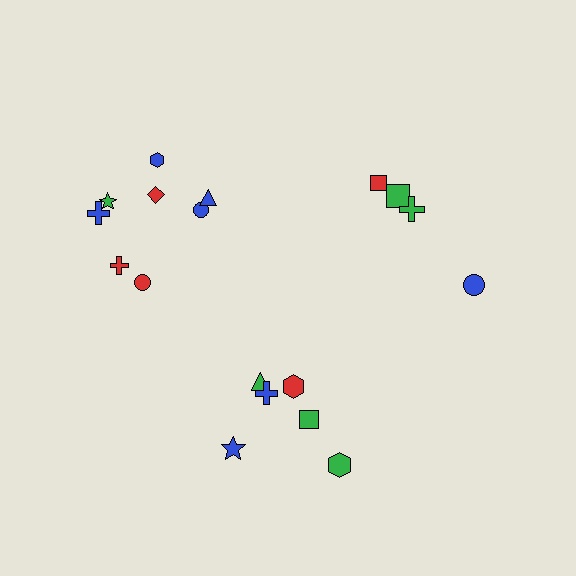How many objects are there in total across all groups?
There are 18 objects.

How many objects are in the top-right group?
There are 4 objects.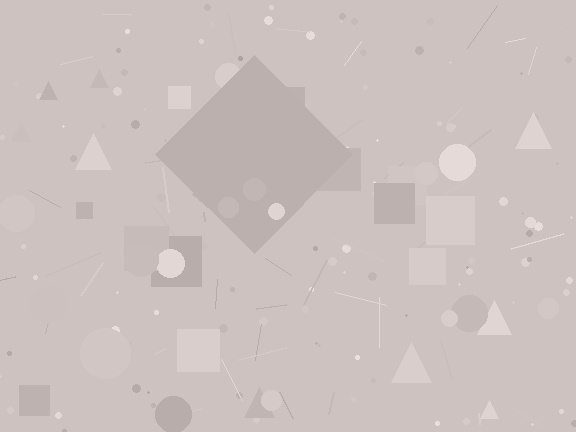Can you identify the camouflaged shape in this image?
The camouflaged shape is a diamond.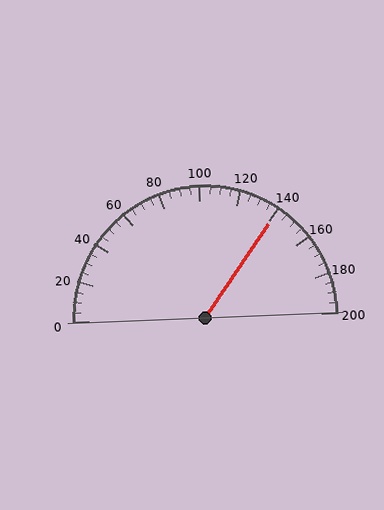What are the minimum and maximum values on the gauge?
The gauge ranges from 0 to 200.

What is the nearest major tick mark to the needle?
The nearest major tick mark is 140.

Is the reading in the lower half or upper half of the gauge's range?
The reading is in the upper half of the range (0 to 200).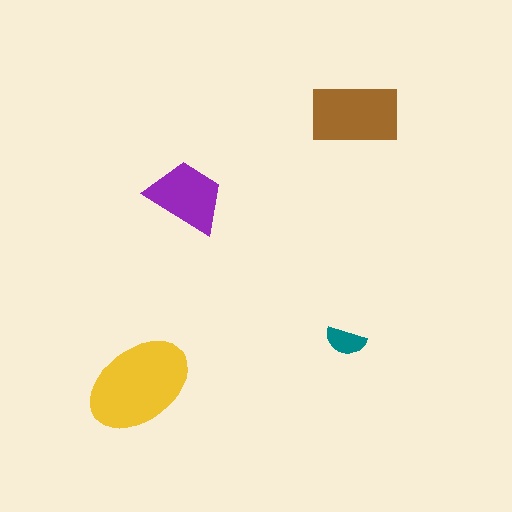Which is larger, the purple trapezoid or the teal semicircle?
The purple trapezoid.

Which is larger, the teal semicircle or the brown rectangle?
The brown rectangle.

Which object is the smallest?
The teal semicircle.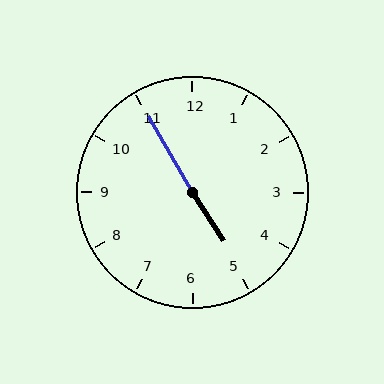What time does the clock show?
4:55.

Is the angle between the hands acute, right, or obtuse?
It is obtuse.